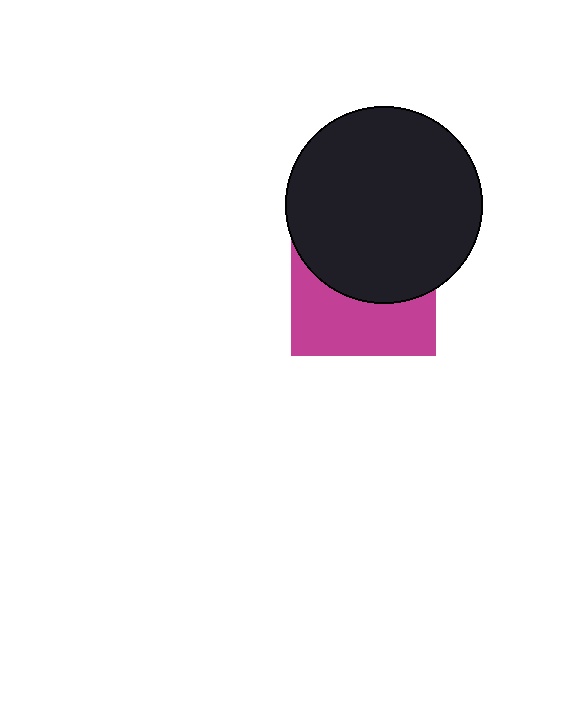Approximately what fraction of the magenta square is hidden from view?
Roughly 56% of the magenta square is hidden behind the black circle.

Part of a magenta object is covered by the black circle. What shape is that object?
It is a square.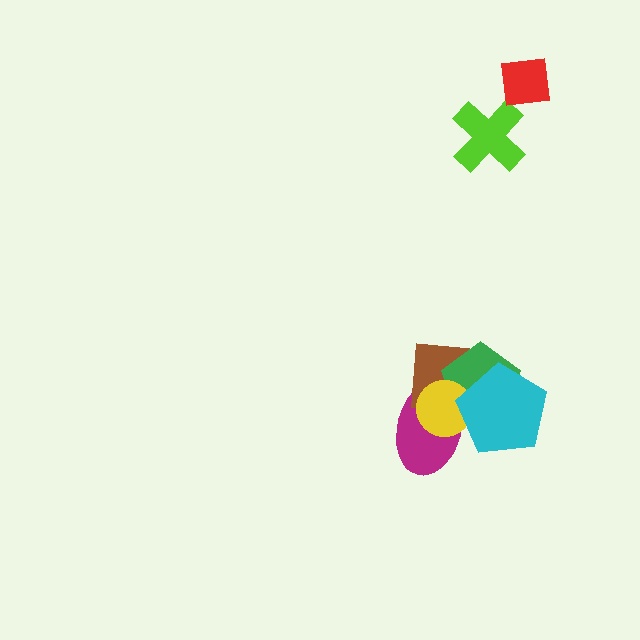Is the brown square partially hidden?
Yes, it is partially covered by another shape.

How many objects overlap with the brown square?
4 objects overlap with the brown square.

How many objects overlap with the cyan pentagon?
4 objects overlap with the cyan pentagon.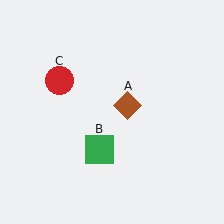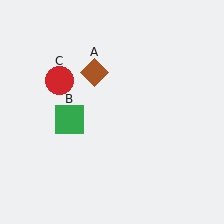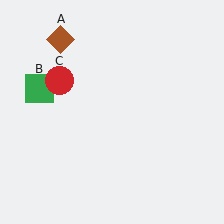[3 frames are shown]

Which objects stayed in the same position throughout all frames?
Red circle (object C) remained stationary.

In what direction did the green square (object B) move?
The green square (object B) moved up and to the left.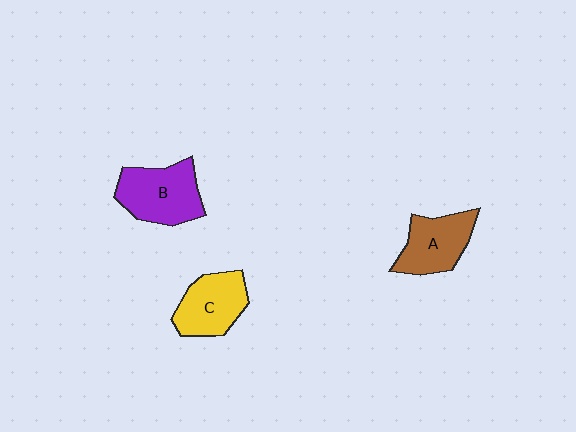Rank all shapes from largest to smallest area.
From largest to smallest: B (purple), C (yellow), A (brown).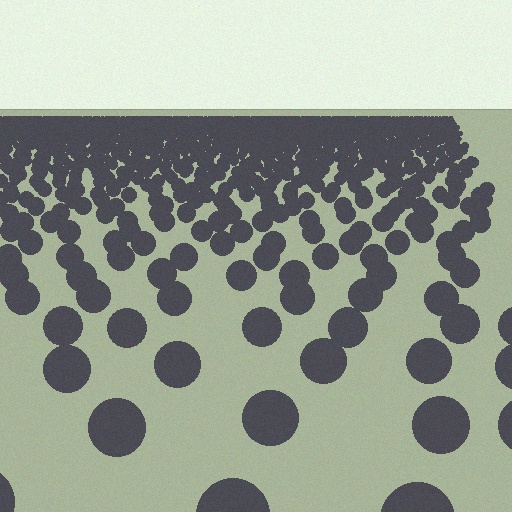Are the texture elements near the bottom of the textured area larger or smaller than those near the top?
Larger. Near the bottom, elements are closer to the viewer and appear at a bigger on-screen size.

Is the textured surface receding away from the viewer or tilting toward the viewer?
The surface is receding away from the viewer. Texture elements get smaller and denser toward the top.